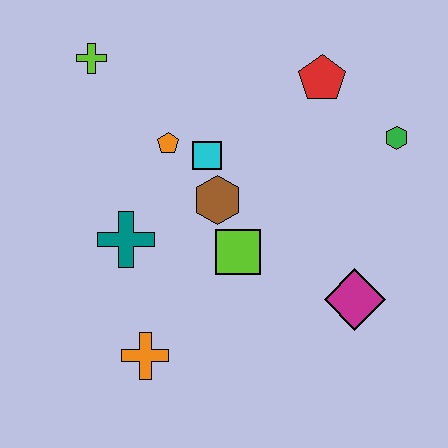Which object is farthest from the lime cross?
The magenta diamond is farthest from the lime cross.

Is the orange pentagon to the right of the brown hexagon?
No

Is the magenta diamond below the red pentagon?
Yes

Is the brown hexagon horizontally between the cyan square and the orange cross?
No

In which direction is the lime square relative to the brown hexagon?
The lime square is below the brown hexagon.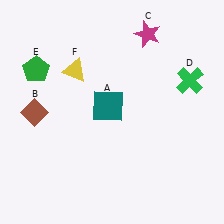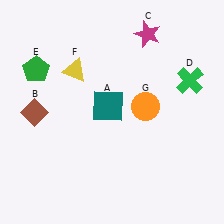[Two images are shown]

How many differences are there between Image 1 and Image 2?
There is 1 difference between the two images.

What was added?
An orange circle (G) was added in Image 2.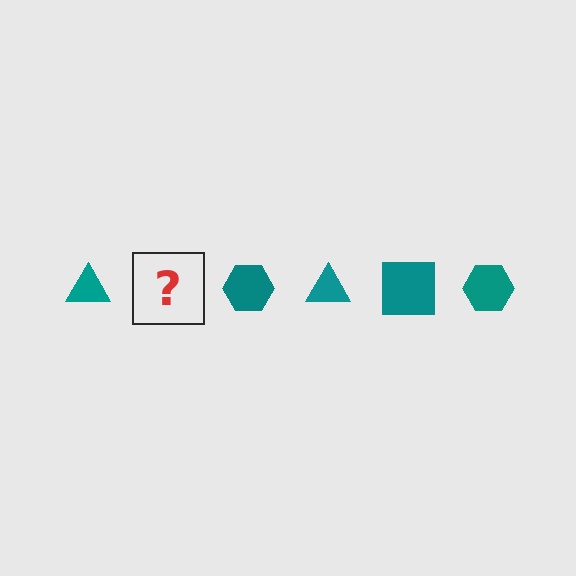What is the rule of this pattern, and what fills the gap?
The rule is that the pattern cycles through triangle, square, hexagon shapes in teal. The gap should be filled with a teal square.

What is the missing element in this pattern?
The missing element is a teal square.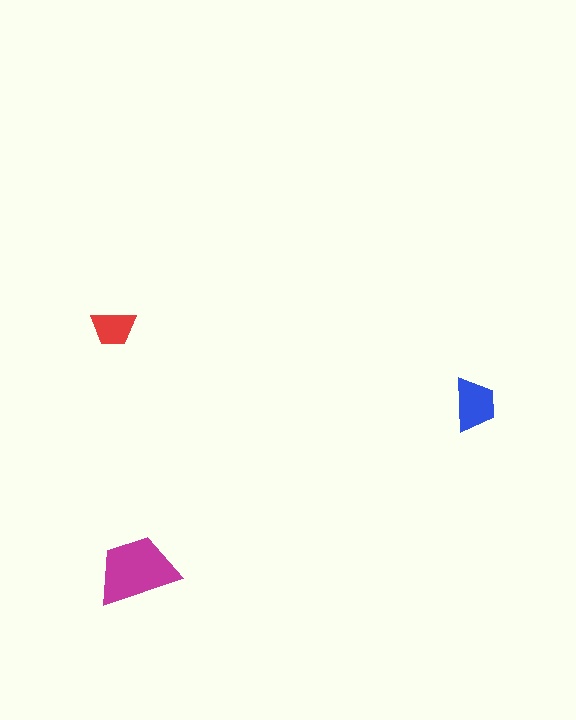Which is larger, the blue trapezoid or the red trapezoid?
The blue one.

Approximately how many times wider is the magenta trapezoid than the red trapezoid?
About 2 times wider.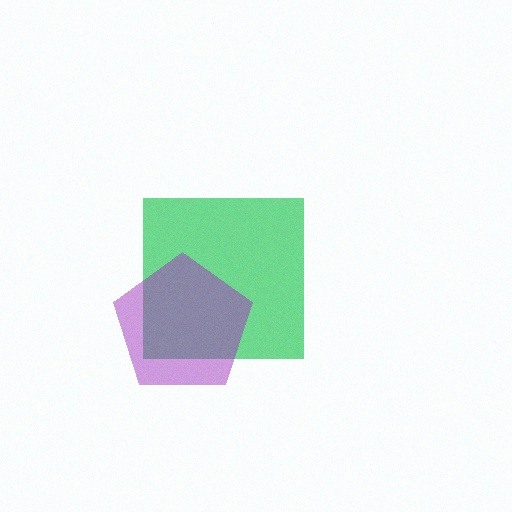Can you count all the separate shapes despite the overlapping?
Yes, there are 2 separate shapes.